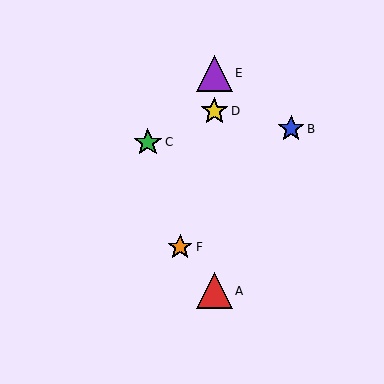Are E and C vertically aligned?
No, E is at x≈214 and C is at x≈148.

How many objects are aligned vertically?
3 objects (A, D, E) are aligned vertically.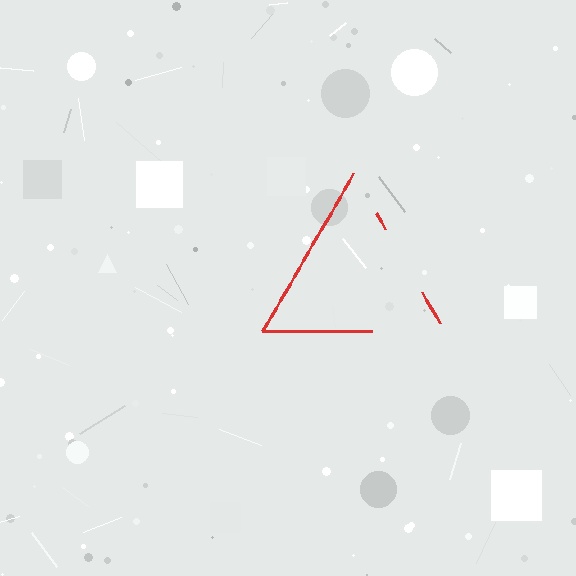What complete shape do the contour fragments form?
The contour fragments form a triangle.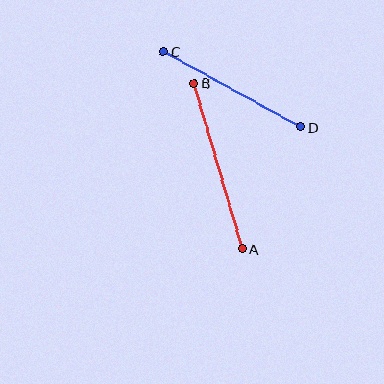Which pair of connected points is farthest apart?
Points A and B are farthest apart.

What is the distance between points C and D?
The distance is approximately 156 pixels.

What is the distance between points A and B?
The distance is approximately 172 pixels.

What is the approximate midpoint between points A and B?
The midpoint is at approximately (218, 166) pixels.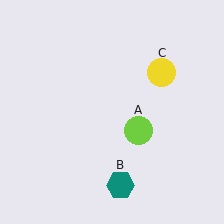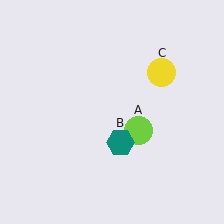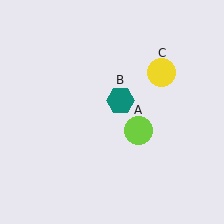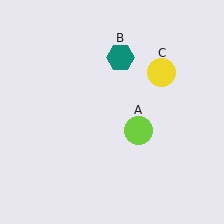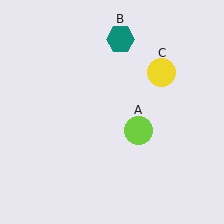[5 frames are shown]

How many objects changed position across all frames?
1 object changed position: teal hexagon (object B).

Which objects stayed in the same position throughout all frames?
Lime circle (object A) and yellow circle (object C) remained stationary.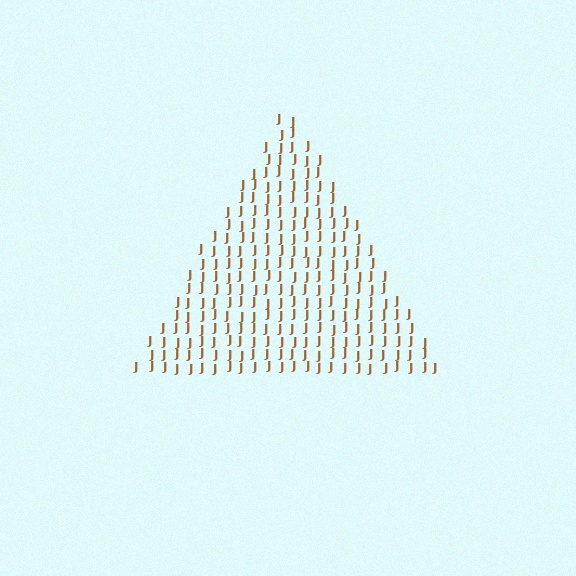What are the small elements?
The small elements are letter J's.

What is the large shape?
The large shape is a triangle.